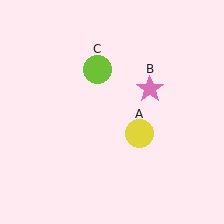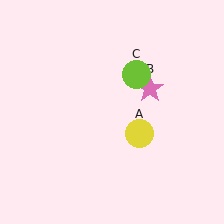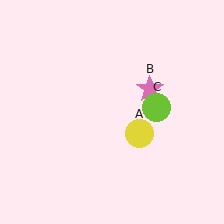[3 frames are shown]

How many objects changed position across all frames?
1 object changed position: lime circle (object C).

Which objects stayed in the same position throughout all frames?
Yellow circle (object A) and pink star (object B) remained stationary.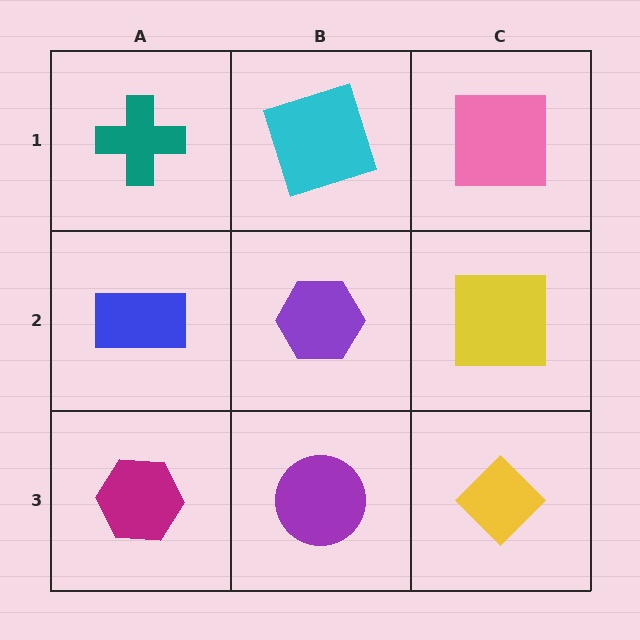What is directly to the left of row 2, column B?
A blue rectangle.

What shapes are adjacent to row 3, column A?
A blue rectangle (row 2, column A), a purple circle (row 3, column B).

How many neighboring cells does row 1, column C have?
2.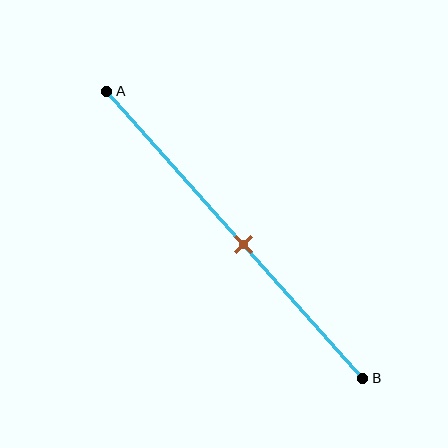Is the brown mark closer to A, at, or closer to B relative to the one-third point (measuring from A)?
The brown mark is closer to point B than the one-third point of segment AB.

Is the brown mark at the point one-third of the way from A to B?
No, the mark is at about 55% from A, not at the 33% one-third point.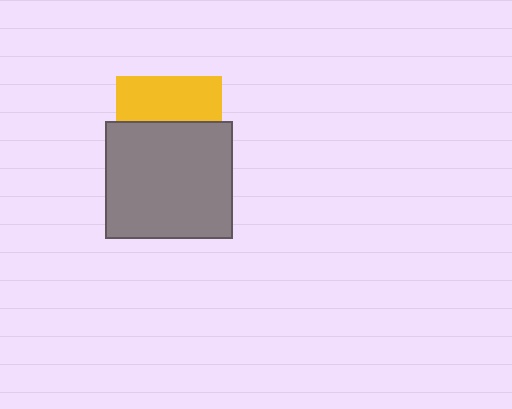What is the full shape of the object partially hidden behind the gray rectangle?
The partially hidden object is a yellow square.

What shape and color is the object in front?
The object in front is a gray rectangle.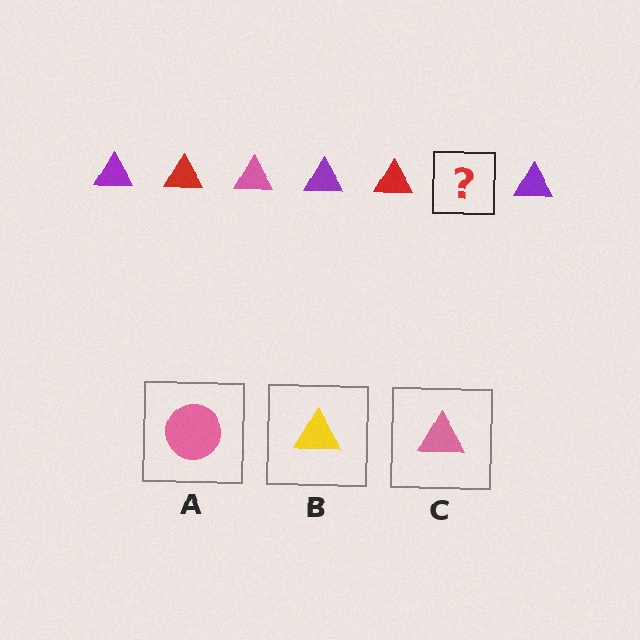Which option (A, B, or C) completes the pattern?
C.